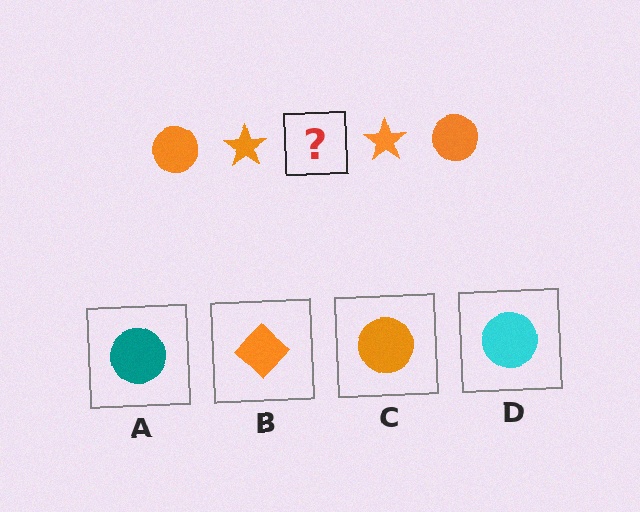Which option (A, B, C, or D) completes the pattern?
C.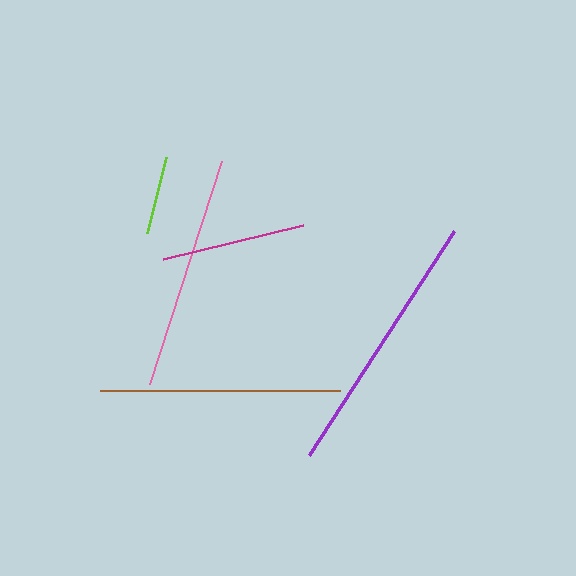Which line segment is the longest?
The purple line is the longest at approximately 267 pixels.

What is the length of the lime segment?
The lime segment is approximately 79 pixels long.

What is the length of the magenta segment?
The magenta segment is approximately 144 pixels long.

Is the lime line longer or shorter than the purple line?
The purple line is longer than the lime line.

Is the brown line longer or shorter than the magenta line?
The brown line is longer than the magenta line.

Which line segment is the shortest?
The lime line is the shortest at approximately 79 pixels.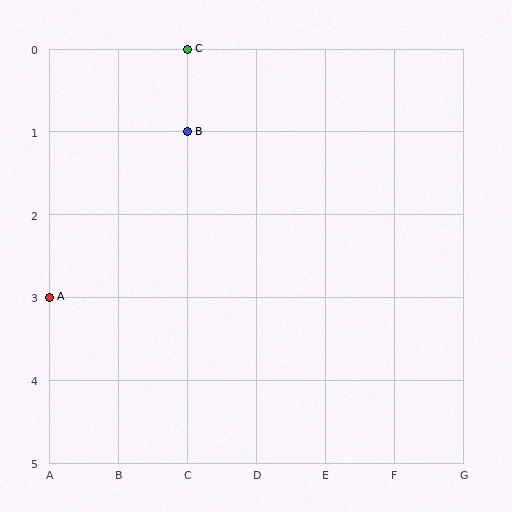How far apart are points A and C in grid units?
Points A and C are 2 columns and 3 rows apart (about 3.6 grid units diagonally).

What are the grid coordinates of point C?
Point C is at grid coordinates (C, 0).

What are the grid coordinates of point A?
Point A is at grid coordinates (A, 3).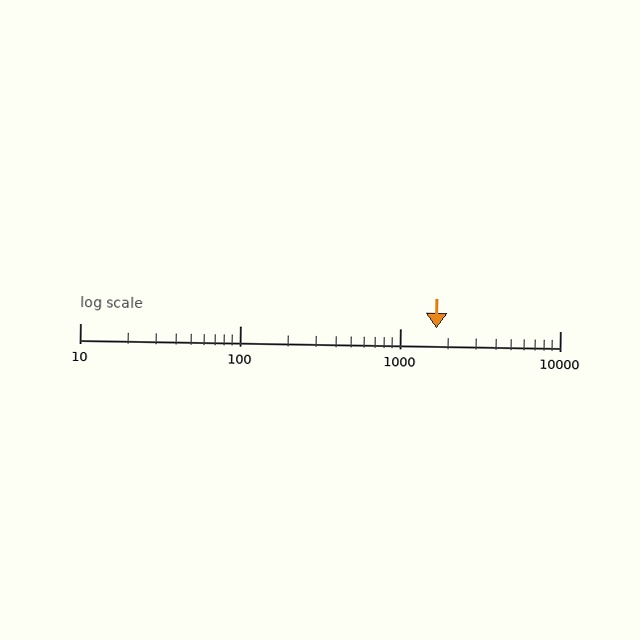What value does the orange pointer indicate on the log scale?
The pointer indicates approximately 1700.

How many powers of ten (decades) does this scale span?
The scale spans 3 decades, from 10 to 10000.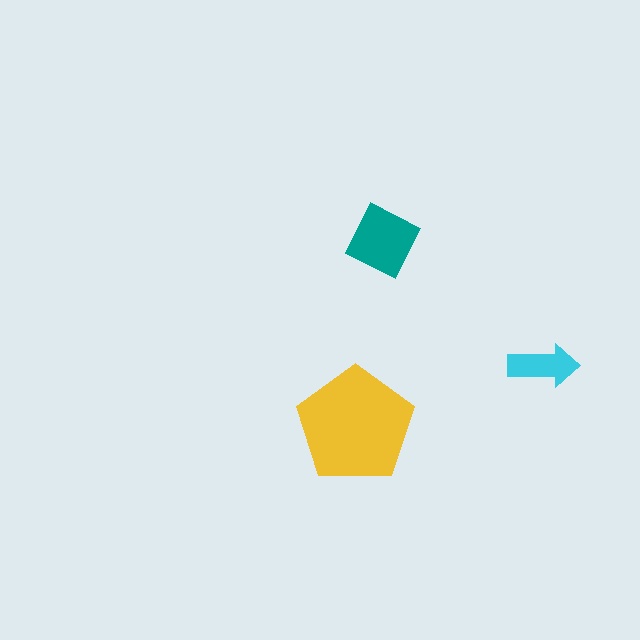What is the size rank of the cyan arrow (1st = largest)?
3rd.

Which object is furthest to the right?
The cyan arrow is rightmost.